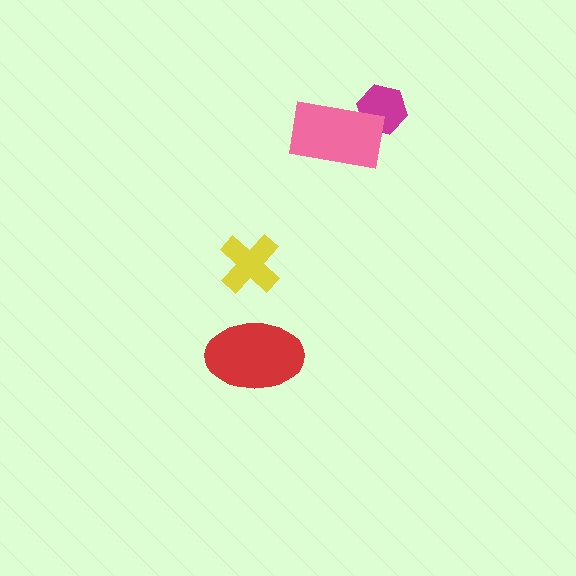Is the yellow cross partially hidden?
No, no other shape covers it.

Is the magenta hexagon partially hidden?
Yes, it is partially covered by another shape.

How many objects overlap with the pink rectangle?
1 object overlaps with the pink rectangle.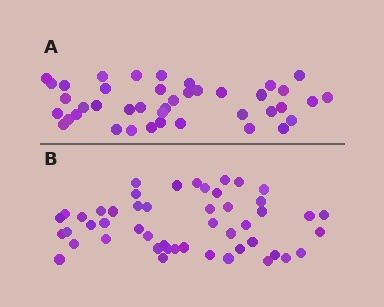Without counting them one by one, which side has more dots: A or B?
Region B (the bottom region) has more dots.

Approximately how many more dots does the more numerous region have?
Region B has roughly 8 or so more dots than region A.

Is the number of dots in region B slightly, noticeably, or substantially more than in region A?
Region B has only slightly more — the two regions are fairly close. The ratio is roughly 1.2 to 1.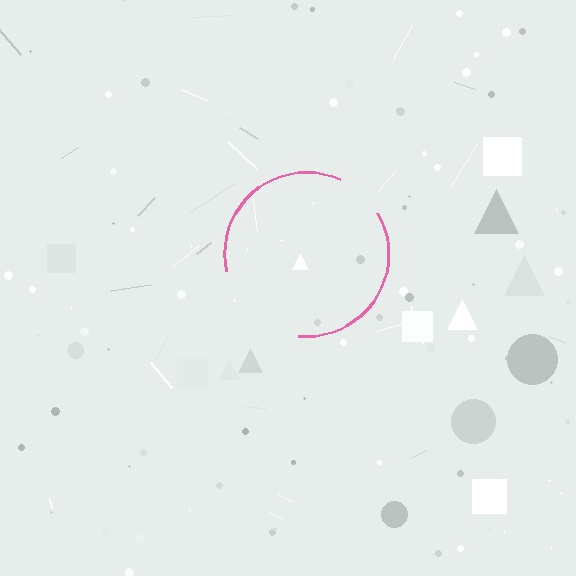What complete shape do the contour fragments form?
The contour fragments form a circle.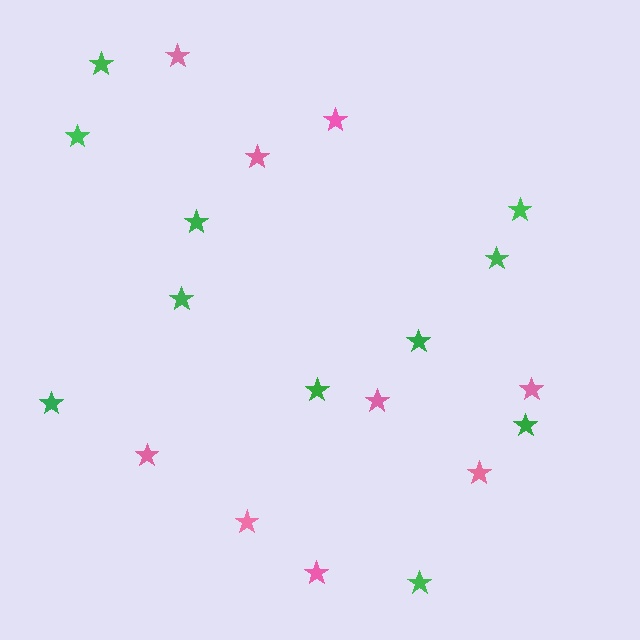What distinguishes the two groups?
There are 2 groups: one group of green stars (11) and one group of pink stars (9).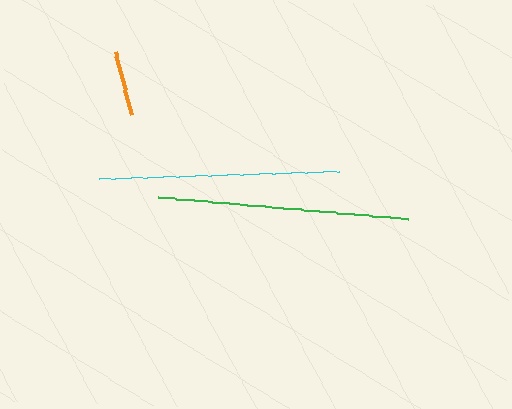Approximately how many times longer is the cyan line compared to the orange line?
The cyan line is approximately 3.7 times the length of the orange line.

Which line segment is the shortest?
The orange line is the shortest at approximately 66 pixels.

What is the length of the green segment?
The green segment is approximately 250 pixels long.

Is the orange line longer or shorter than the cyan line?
The cyan line is longer than the orange line.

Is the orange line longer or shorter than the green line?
The green line is longer than the orange line.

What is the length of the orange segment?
The orange segment is approximately 66 pixels long.